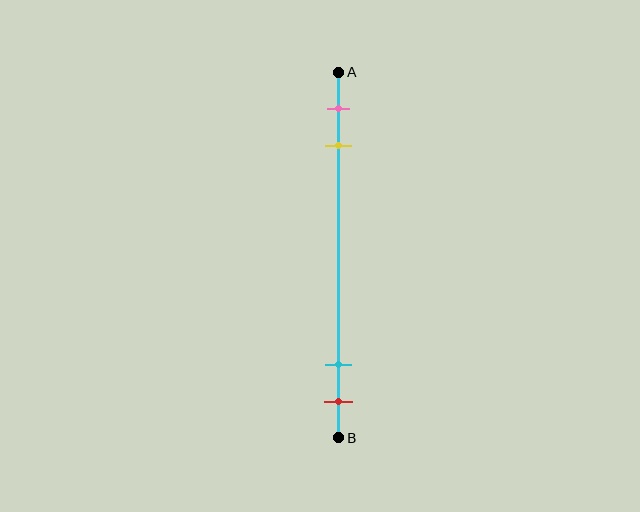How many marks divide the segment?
There are 4 marks dividing the segment.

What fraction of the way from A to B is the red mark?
The red mark is approximately 90% (0.9) of the way from A to B.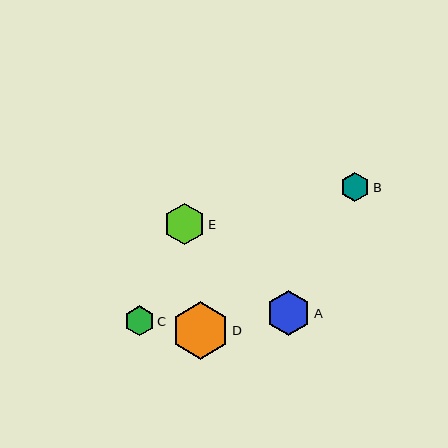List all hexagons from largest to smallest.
From largest to smallest: D, A, E, C, B.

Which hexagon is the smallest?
Hexagon B is the smallest with a size of approximately 29 pixels.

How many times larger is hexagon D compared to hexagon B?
Hexagon D is approximately 2.0 times the size of hexagon B.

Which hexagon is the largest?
Hexagon D is the largest with a size of approximately 57 pixels.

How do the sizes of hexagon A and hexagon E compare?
Hexagon A and hexagon E are approximately the same size.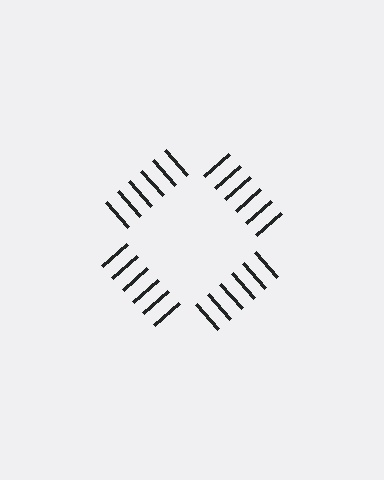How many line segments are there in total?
24 — 6 along each of the 4 edges.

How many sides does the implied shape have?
4 sides — the line-ends trace a square.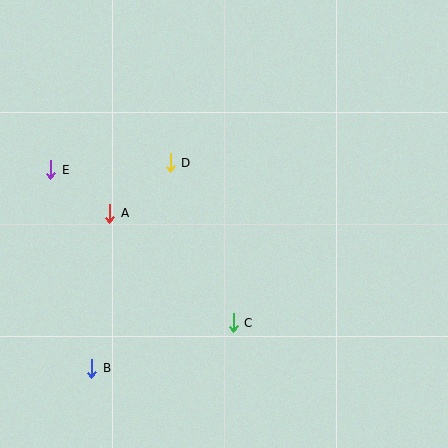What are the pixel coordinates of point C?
Point C is at (233, 323).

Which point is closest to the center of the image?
Point D at (170, 163) is closest to the center.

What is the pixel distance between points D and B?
The distance between D and B is 220 pixels.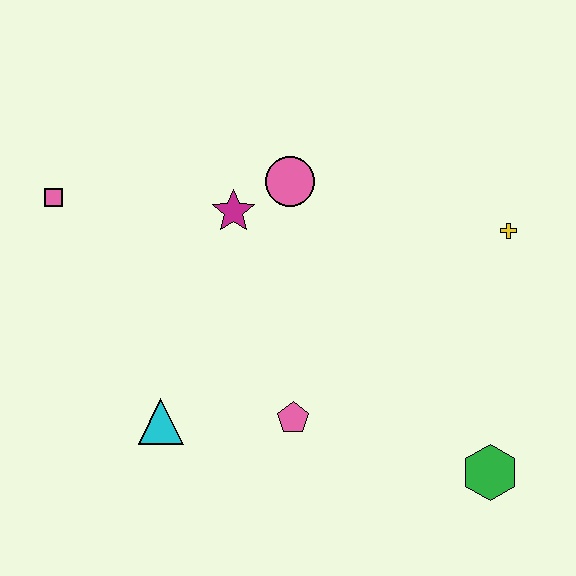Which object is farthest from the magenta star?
The green hexagon is farthest from the magenta star.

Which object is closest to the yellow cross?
The pink circle is closest to the yellow cross.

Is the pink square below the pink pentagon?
No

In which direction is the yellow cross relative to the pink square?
The yellow cross is to the right of the pink square.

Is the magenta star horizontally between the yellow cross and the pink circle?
No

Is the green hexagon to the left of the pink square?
No